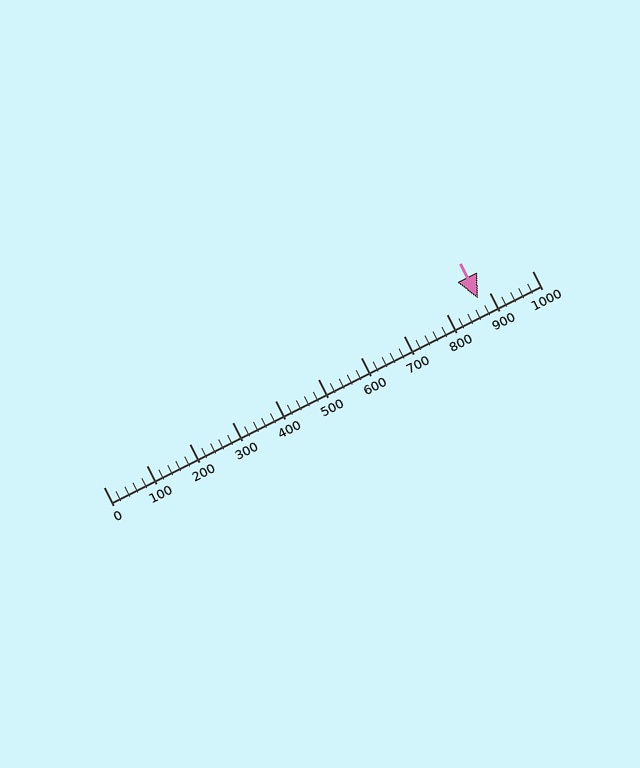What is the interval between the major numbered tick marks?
The major tick marks are spaced 100 units apart.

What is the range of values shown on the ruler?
The ruler shows values from 0 to 1000.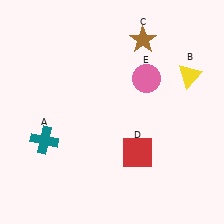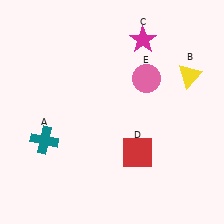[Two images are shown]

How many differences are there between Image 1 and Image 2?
There is 1 difference between the two images.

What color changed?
The star (C) changed from brown in Image 1 to magenta in Image 2.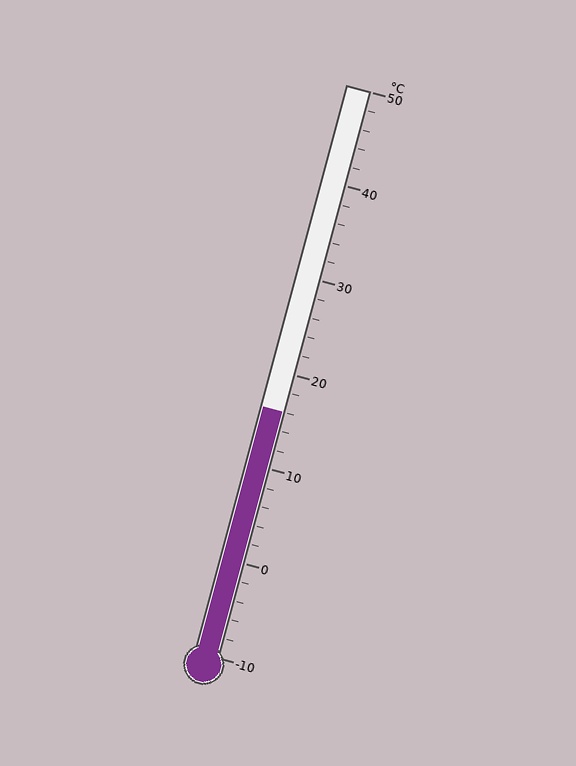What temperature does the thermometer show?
The thermometer shows approximately 16°C.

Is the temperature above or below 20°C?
The temperature is below 20°C.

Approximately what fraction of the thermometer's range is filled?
The thermometer is filled to approximately 45% of its range.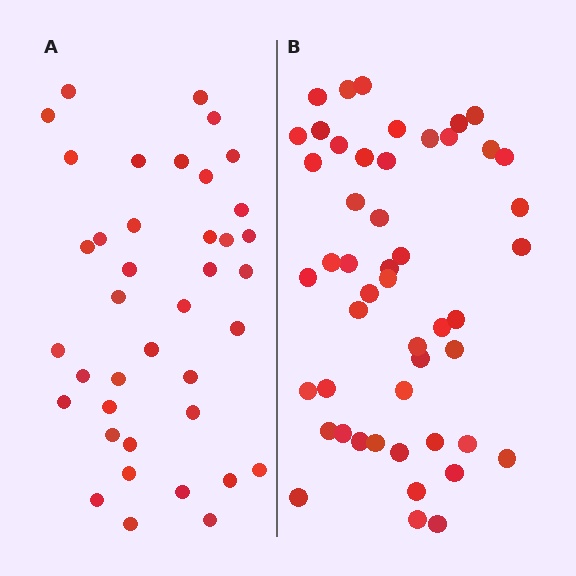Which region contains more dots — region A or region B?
Region B (the right region) has more dots.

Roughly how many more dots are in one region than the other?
Region B has roughly 10 or so more dots than region A.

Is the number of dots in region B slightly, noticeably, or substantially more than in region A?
Region B has noticeably more, but not dramatically so. The ratio is roughly 1.3 to 1.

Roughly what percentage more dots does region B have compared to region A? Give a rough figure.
About 25% more.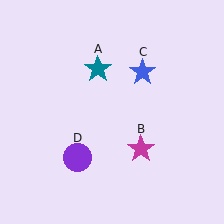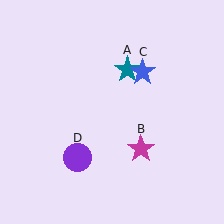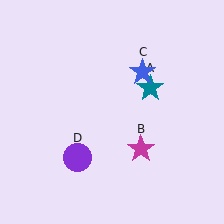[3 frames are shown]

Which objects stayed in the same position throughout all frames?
Magenta star (object B) and blue star (object C) and purple circle (object D) remained stationary.